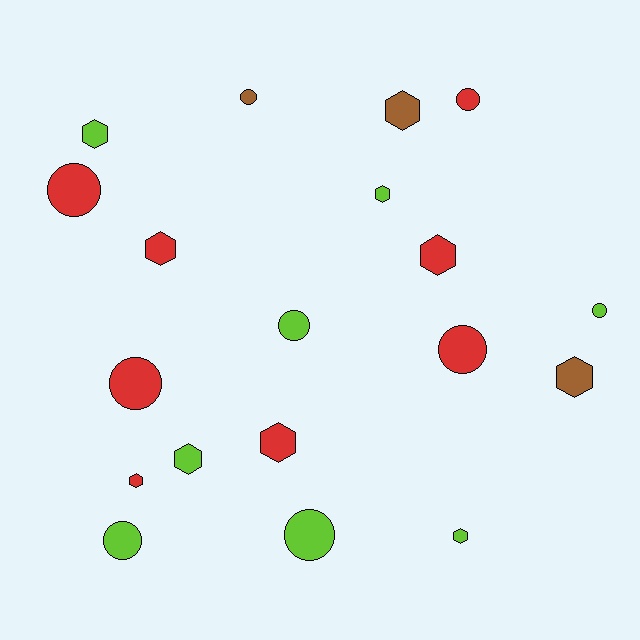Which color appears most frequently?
Lime, with 8 objects.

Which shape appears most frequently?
Hexagon, with 10 objects.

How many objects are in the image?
There are 19 objects.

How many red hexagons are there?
There are 4 red hexagons.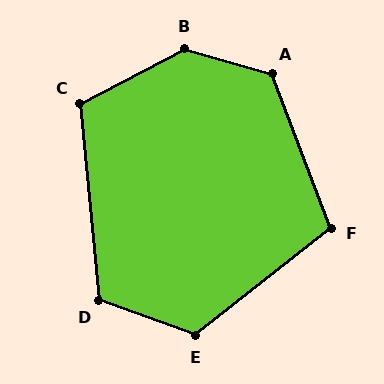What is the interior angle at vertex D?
Approximately 115 degrees (obtuse).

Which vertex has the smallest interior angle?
F, at approximately 108 degrees.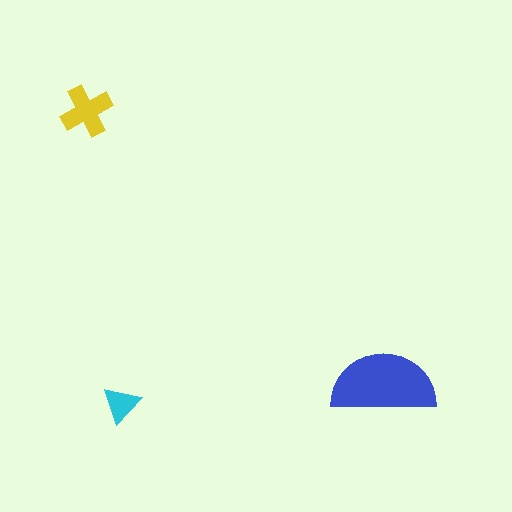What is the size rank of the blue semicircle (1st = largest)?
1st.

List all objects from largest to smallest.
The blue semicircle, the yellow cross, the cyan triangle.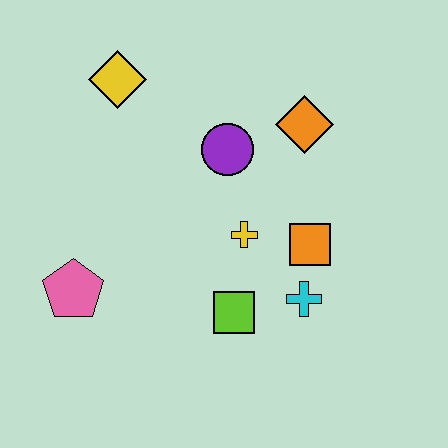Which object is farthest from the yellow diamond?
The cyan cross is farthest from the yellow diamond.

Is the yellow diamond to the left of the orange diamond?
Yes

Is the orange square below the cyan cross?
No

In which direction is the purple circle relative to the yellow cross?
The purple circle is above the yellow cross.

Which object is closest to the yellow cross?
The orange square is closest to the yellow cross.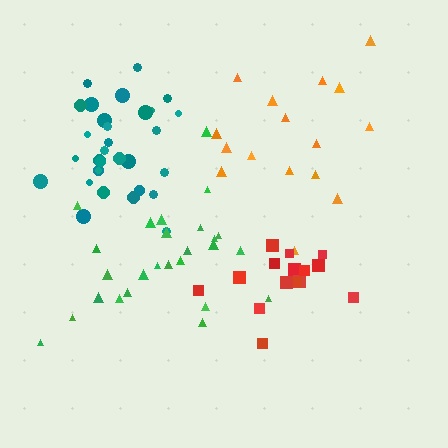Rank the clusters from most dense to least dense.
teal, red, green, orange.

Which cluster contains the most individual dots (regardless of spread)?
Teal (31).